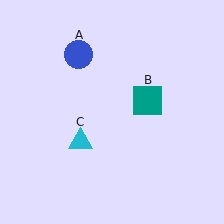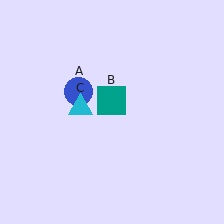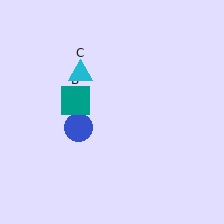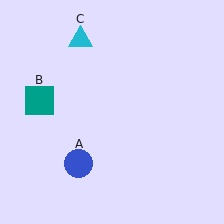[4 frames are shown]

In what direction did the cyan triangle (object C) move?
The cyan triangle (object C) moved up.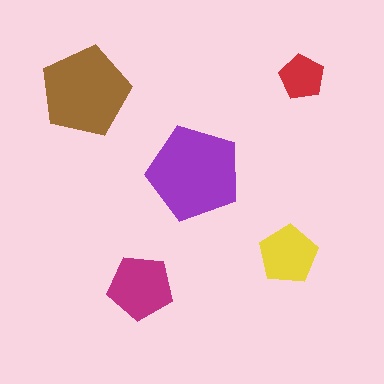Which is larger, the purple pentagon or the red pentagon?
The purple one.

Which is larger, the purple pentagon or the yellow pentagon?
The purple one.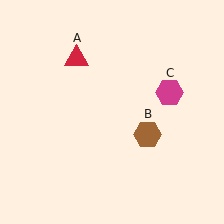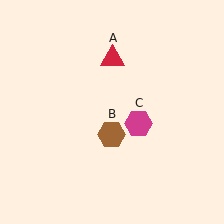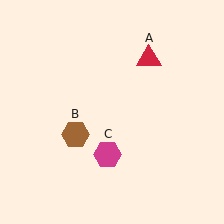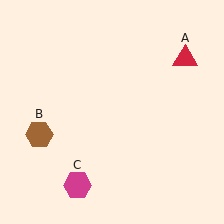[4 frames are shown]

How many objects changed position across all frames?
3 objects changed position: red triangle (object A), brown hexagon (object B), magenta hexagon (object C).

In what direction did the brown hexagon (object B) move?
The brown hexagon (object B) moved left.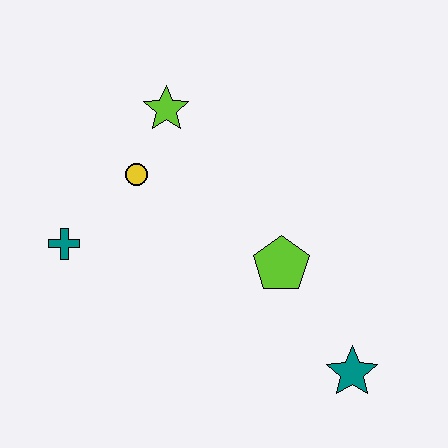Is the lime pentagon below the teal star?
No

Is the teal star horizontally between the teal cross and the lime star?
No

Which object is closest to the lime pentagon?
The teal star is closest to the lime pentagon.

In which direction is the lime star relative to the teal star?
The lime star is above the teal star.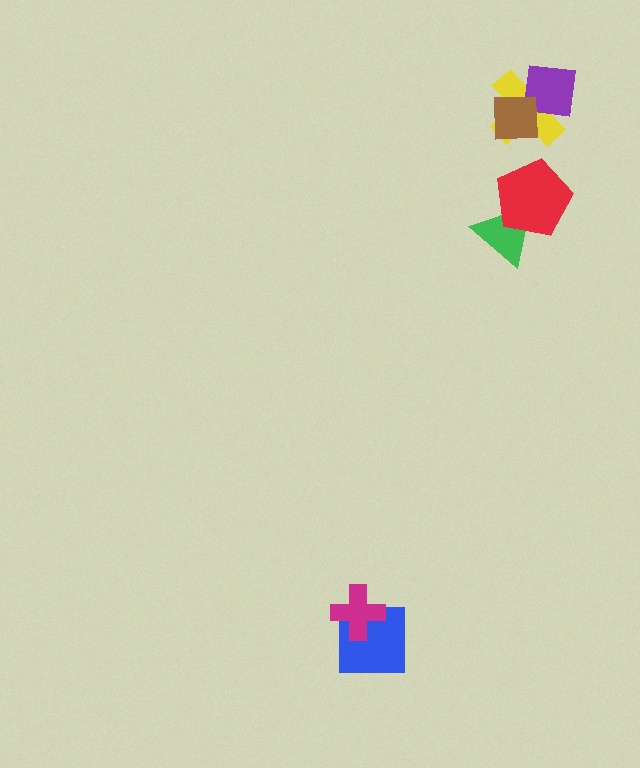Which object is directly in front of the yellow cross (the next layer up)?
The purple square is directly in front of the yellow cross.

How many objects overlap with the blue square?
1 object overlaps with the blue square.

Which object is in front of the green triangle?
The red pentagon is in front of the green triangle.